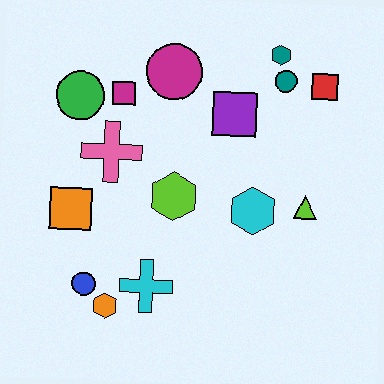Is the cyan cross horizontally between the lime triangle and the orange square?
Yes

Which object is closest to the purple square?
The teal circle is closest to the purple square.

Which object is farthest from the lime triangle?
The green circle is farthest from the lime triangle.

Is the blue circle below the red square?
Yes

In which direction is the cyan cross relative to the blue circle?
The cyan cross is to the right of the blue circle.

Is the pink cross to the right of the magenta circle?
No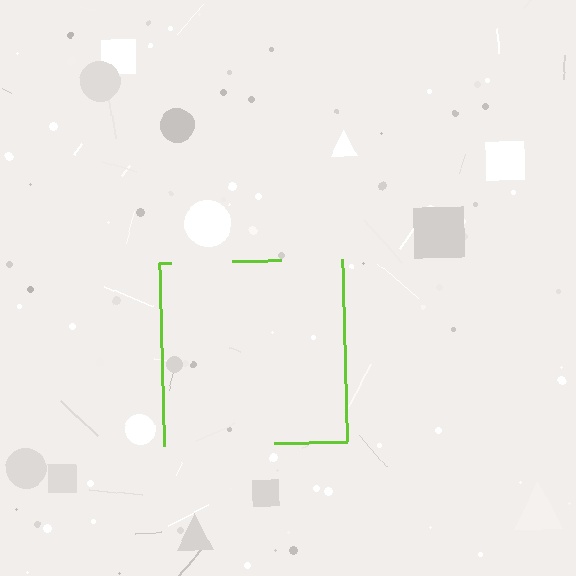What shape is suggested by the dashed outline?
The dashed outline suggests a square.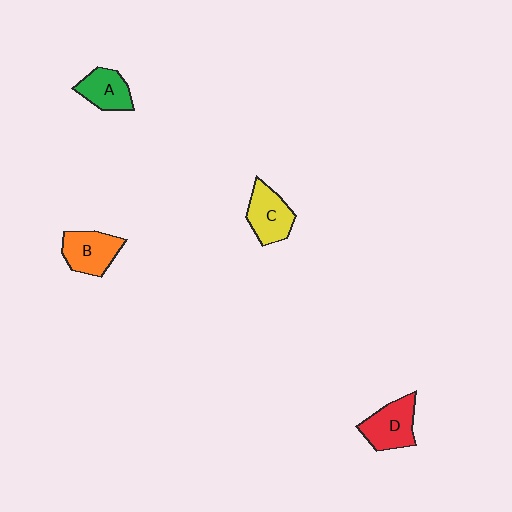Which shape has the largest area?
Shape D (red).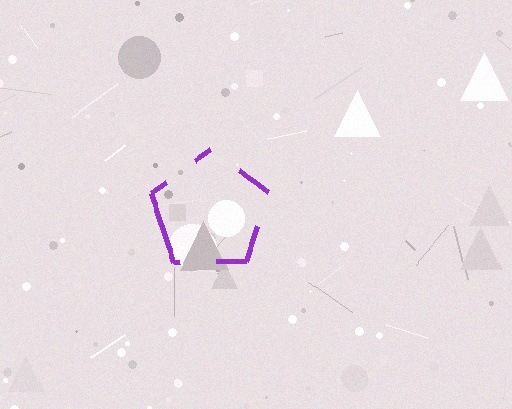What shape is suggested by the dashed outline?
The dashed outline suggests a pentagon.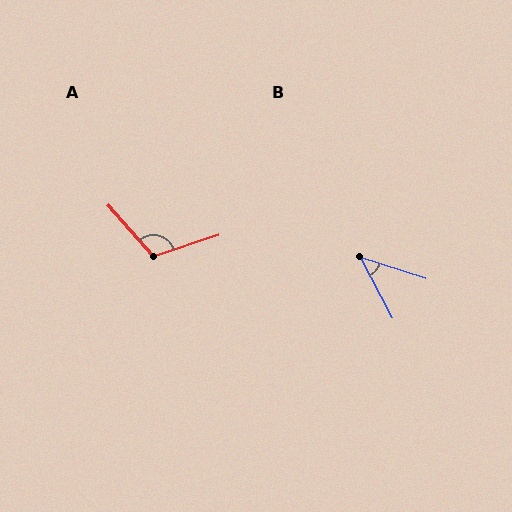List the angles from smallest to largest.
B (43°), A (113°).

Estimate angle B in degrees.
Approximately 43 degrees.